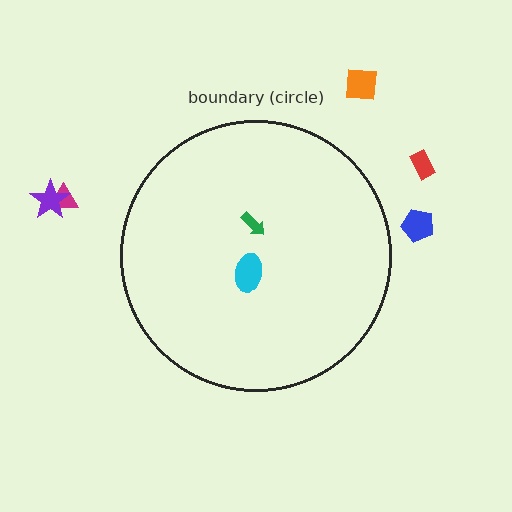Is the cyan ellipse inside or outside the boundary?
Inside.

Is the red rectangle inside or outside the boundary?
Outside.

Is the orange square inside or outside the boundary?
Outside.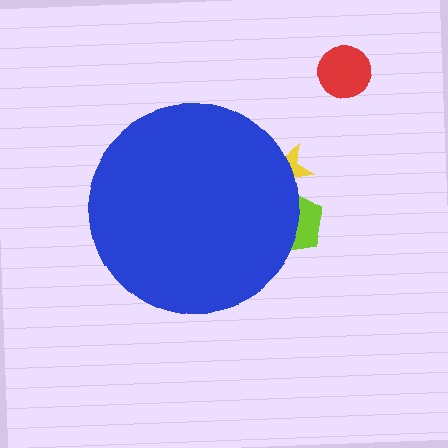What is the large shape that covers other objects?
A blue circle.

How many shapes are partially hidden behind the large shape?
2 shapes are partially hidden.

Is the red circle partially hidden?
No, the red circle is fully visible.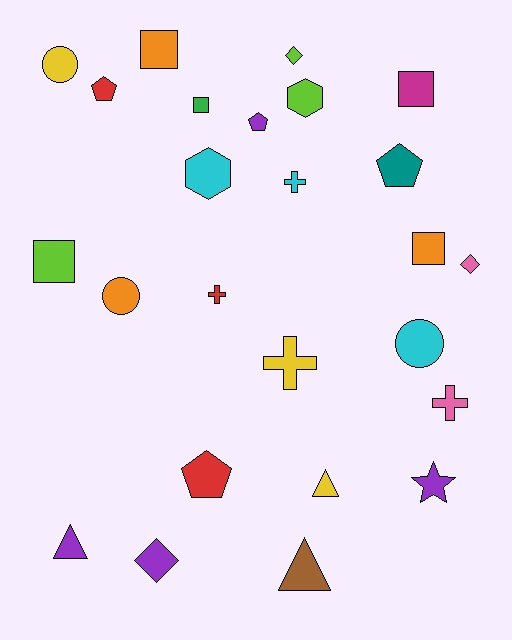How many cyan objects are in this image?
There are 3 cyan objects.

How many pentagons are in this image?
There are 4 pentagons.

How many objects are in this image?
There are 25 objects.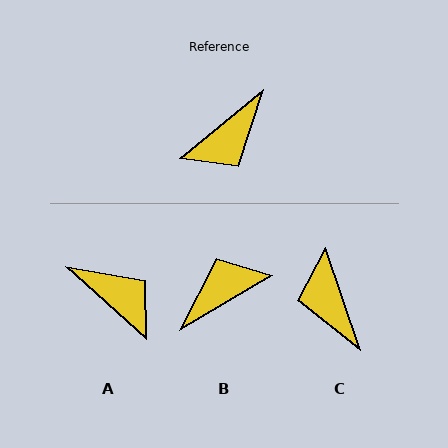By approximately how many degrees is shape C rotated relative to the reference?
Approximately 110 degrees clockwise.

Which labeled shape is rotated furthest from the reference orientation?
B, about 171 degrees away.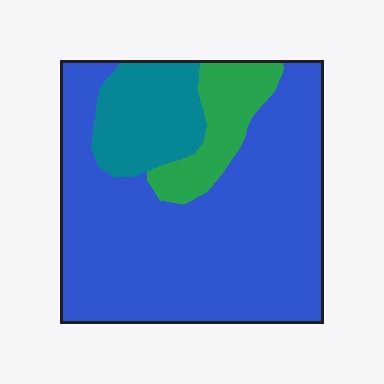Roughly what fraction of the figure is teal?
Teal covers about 15% of the figure.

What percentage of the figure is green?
Green takes up about one eighth (1/8) of the figure.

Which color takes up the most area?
Blue, at roughly 70%.